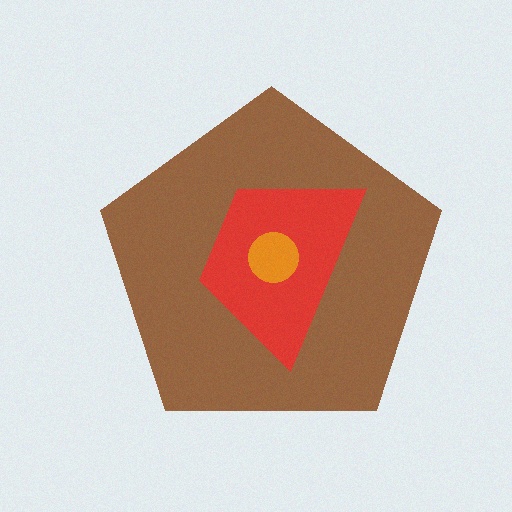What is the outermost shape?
The brown pentagon.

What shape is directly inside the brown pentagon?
The red trapezoid.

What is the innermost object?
The orange circle.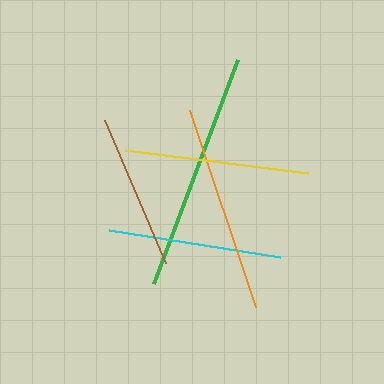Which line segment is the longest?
The green line is the longest at approximately 240 pixels.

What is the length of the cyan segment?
The cyan segment is approximately 173 pixels long.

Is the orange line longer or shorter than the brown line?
The orange line is longer than the brown line.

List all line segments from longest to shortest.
From longest to shortest: green, orange, yellow, cyan, brown.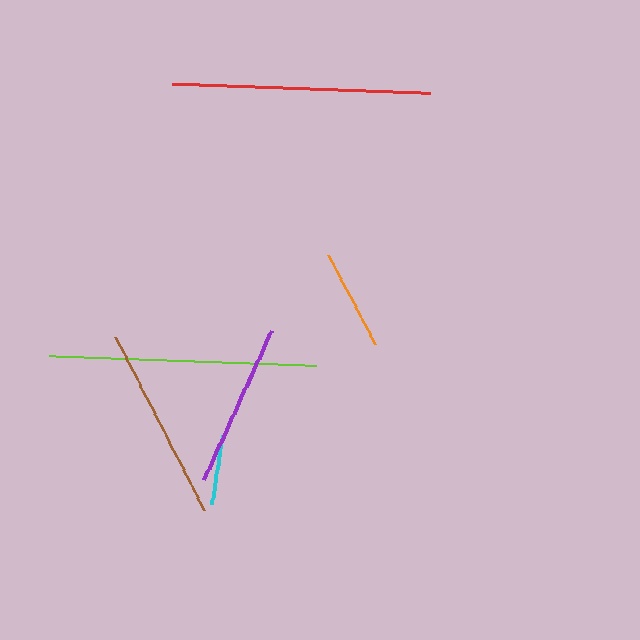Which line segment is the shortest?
The cyan line is the shortest at approximately 70 pixels.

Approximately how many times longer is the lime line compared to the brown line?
The lime line is approximately 1.4 times the length of the brown line.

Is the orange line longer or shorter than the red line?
The red line is longer than the orange line.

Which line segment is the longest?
The lime line is the longest at approximately 268 pixels.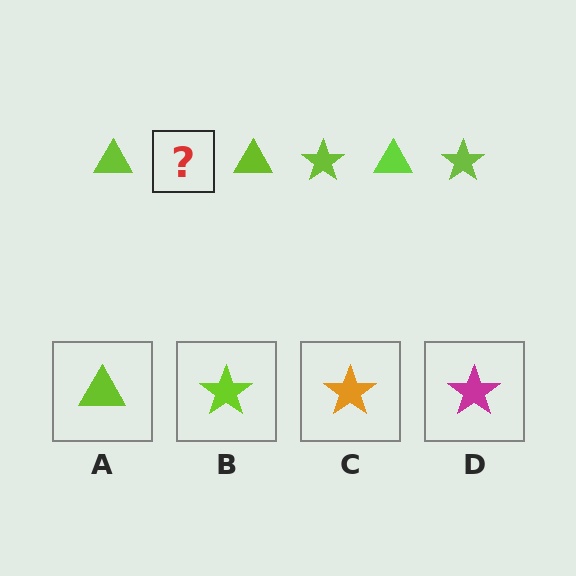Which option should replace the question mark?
Option B.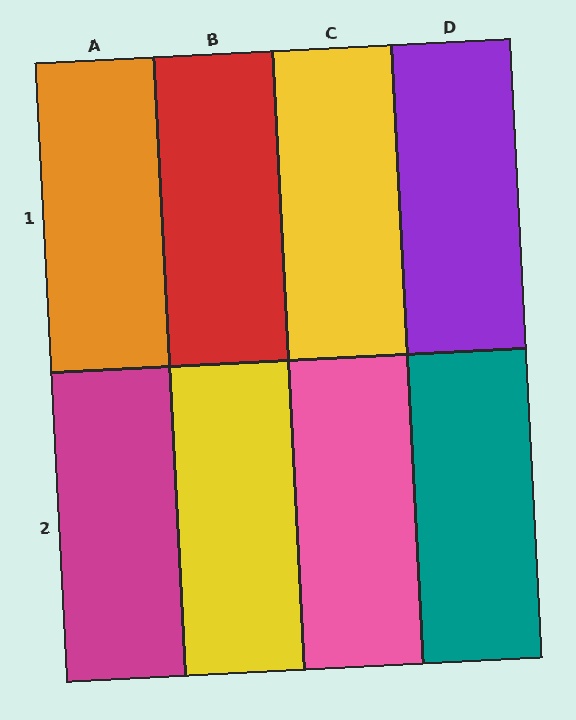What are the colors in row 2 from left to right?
Magenta, yellow, pink, teal.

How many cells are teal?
1 cell is teal.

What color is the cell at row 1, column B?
Red.